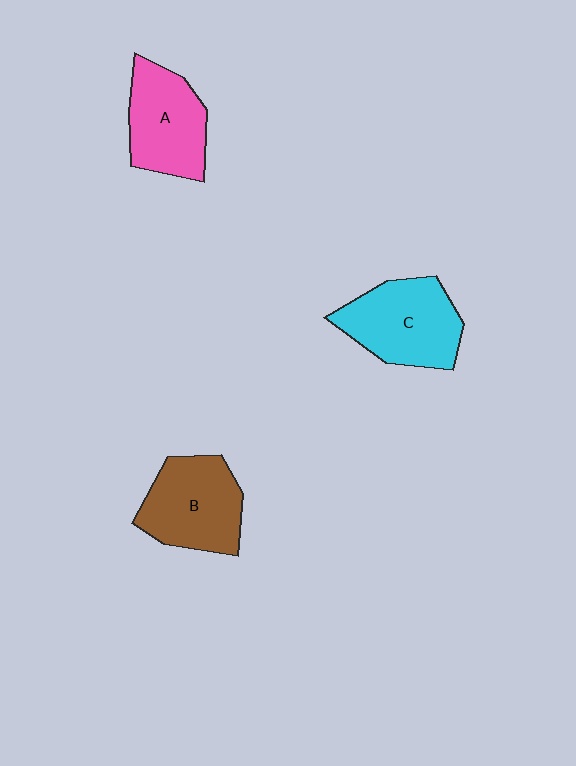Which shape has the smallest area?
Shape A (pink).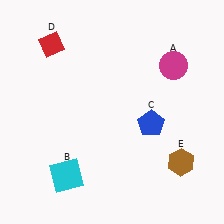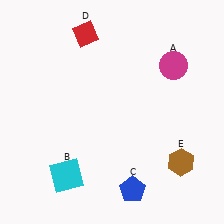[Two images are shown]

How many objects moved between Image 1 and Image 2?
2 objects moved between the two images.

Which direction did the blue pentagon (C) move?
The blue pentagon (C) moved down.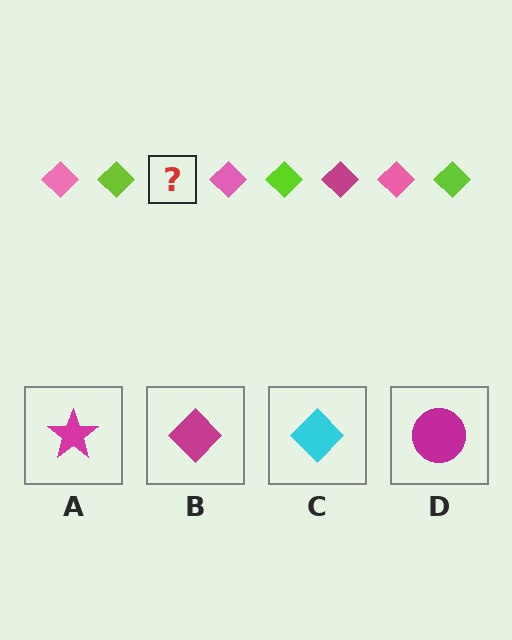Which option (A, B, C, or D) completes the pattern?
B.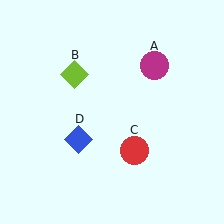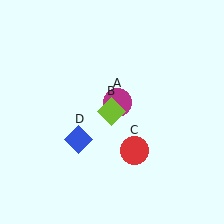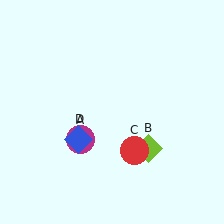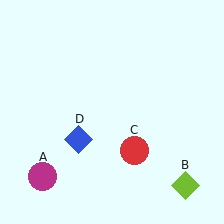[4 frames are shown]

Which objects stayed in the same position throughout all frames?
Red circle (object C) and blue diamond (object D) remained stationary.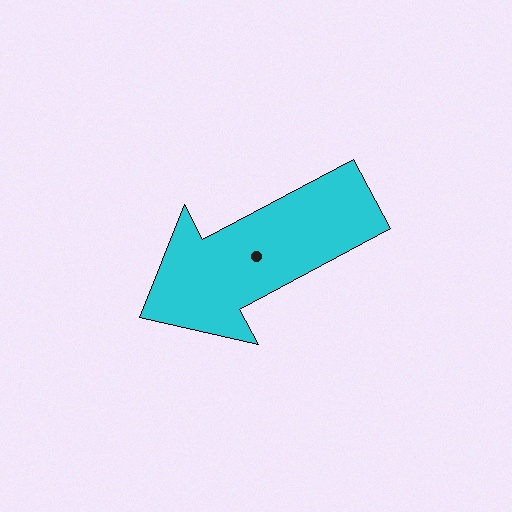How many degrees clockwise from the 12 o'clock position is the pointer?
Approximately 242 degrees.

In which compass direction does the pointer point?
Southwest.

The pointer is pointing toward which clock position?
Roughly 8 o'clock.